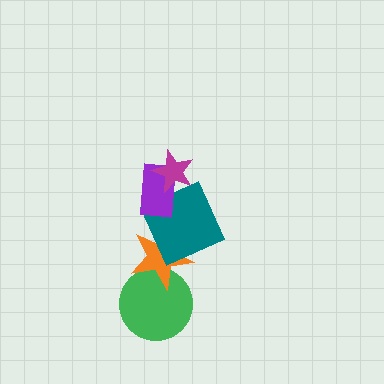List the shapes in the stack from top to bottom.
From top to bottom: the magenta star, the purple rectangle, the teal square, the orange star, the green circle.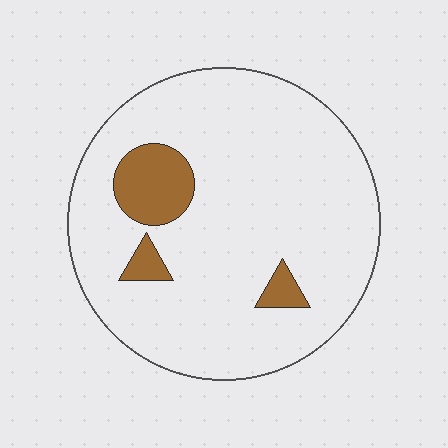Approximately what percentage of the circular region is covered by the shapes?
Approximately 10%.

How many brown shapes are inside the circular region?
3.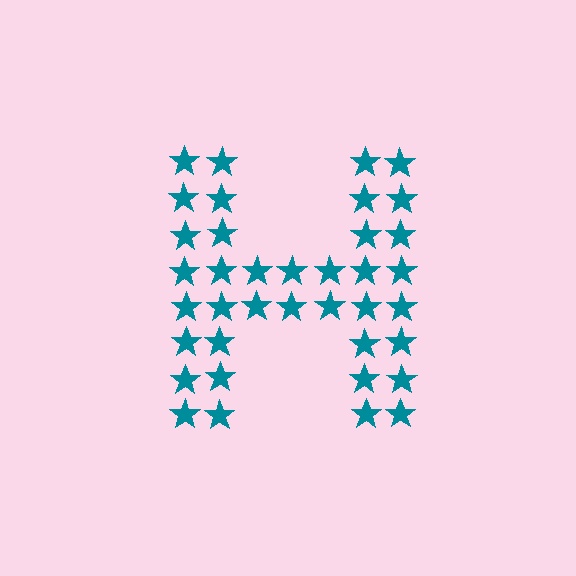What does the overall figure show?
The overall figure shows the letter H.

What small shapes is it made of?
It is made of small stars.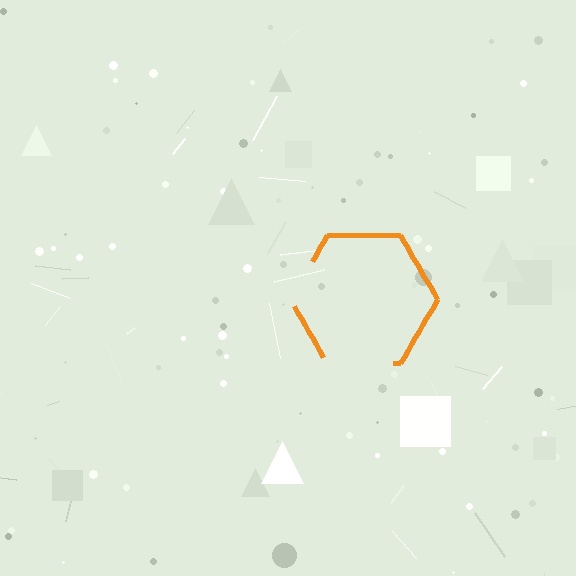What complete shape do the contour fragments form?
The contour fragments form a hexagon.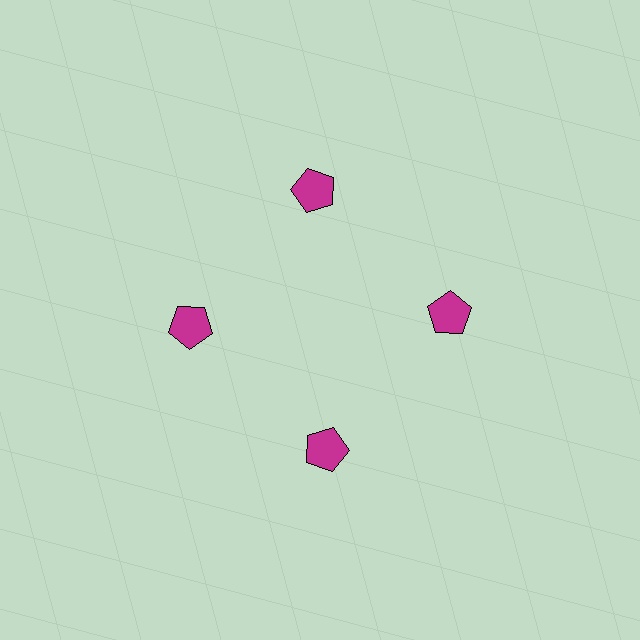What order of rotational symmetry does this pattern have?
This pattern has 4-fold rotational symmetry.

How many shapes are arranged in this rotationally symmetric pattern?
There are 4 shapes, arranged in 4 groups of 1.